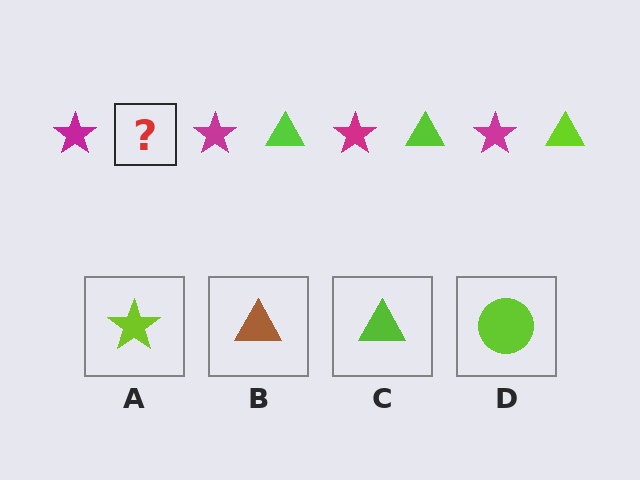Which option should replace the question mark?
Option C.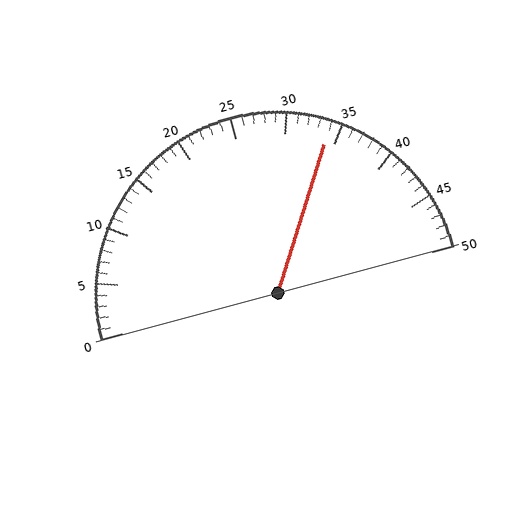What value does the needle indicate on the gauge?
The needle indicates approximately 34.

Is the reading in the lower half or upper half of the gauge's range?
The reading is in the upper half of the range (0 to 50).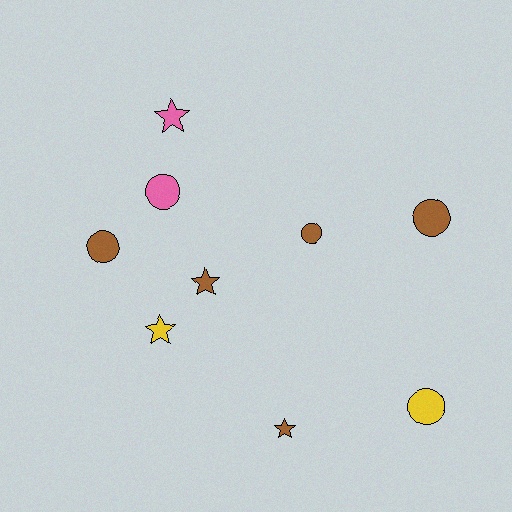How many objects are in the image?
There are 9 objects.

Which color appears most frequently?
Brown, with 5 objects.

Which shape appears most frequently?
Circle, with 5 objects.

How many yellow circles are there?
There is 1 yellow circle.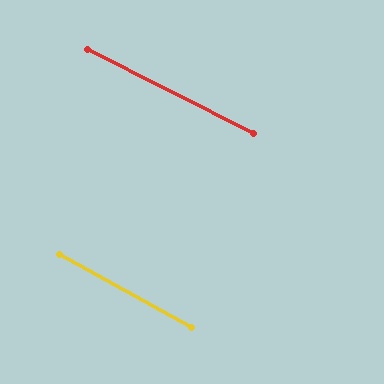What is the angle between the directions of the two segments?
Approximately 2 degrees.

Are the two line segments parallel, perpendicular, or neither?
Parallel — their directions differ by only 1.8°.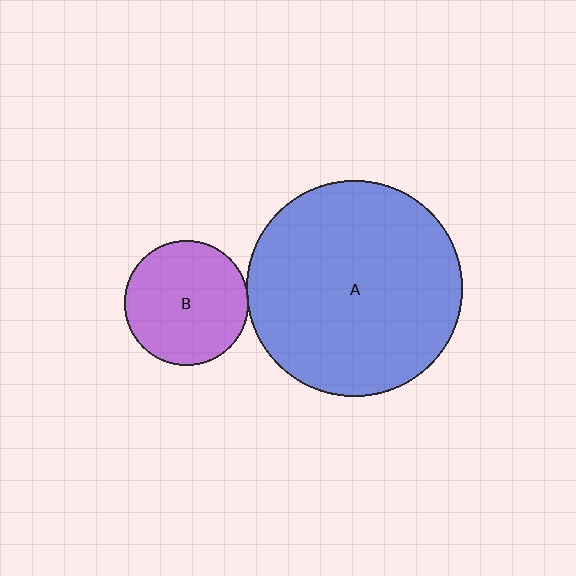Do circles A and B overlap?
Yes.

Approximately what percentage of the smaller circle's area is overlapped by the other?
Approximately 5%.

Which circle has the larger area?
Circle A (blue).